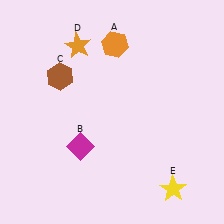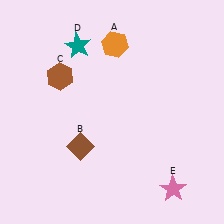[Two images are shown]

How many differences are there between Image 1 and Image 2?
There are 3 differences between the two images.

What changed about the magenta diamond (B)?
In Image 1, B is magenta. In Image 2, it changed to brown.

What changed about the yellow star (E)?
In Image 1, E is yellow. In Image 2, it changed to pink.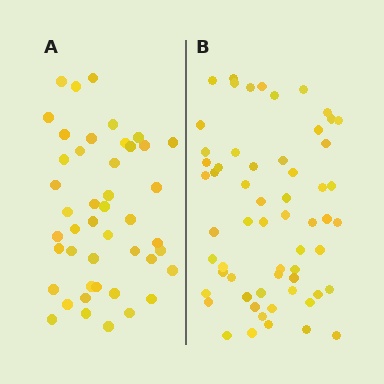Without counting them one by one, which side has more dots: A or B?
Region B (the right region) has more dots.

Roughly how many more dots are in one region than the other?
Region B has approximately 15 more dots than region A.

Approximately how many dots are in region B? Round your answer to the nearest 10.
About 60 dots.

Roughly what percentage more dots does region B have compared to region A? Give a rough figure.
About 35% more.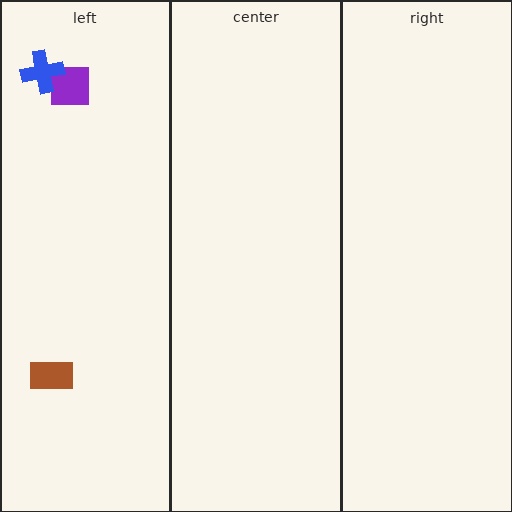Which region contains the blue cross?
The left region.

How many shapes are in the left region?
3.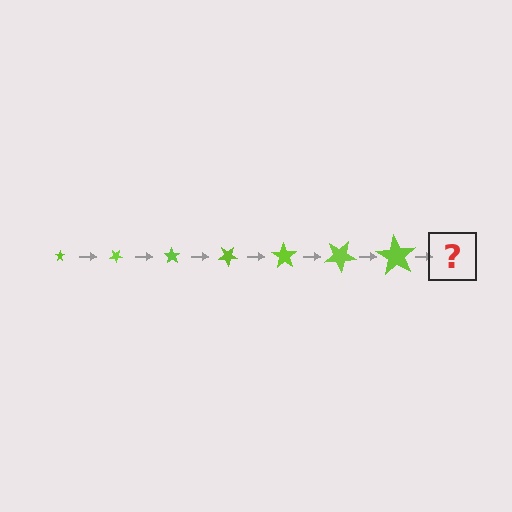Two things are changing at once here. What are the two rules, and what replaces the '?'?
The two rules are that the star grows larger each step and it rotates 35 degrees each step. The '?' should be a star, larger than the previous one and rotated 245 degrees from the start.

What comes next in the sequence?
The next element should be a star, larger than the previous one and rotated 245 degrees from the start.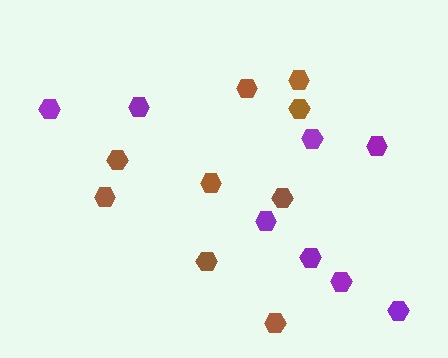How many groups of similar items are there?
There are 2 groups: one group of brown hexagons (9) and one group of purple hexagons (8).